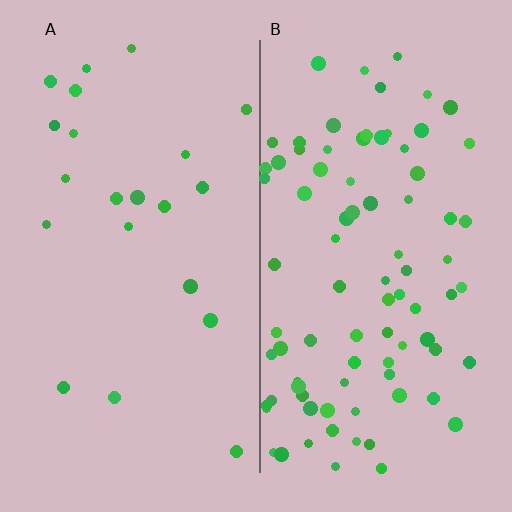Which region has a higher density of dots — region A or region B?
B (the right).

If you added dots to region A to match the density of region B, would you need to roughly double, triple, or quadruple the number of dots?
Approximately quadruple.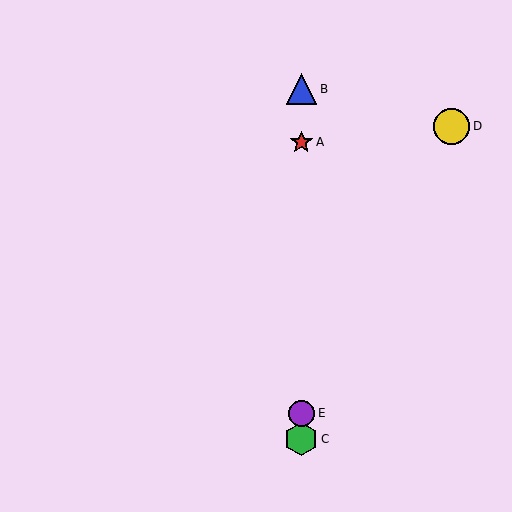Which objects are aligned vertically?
Objects A, B, C, E are aligned vertically.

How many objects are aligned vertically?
4 objects (A, B, C, E) are aligned vertically.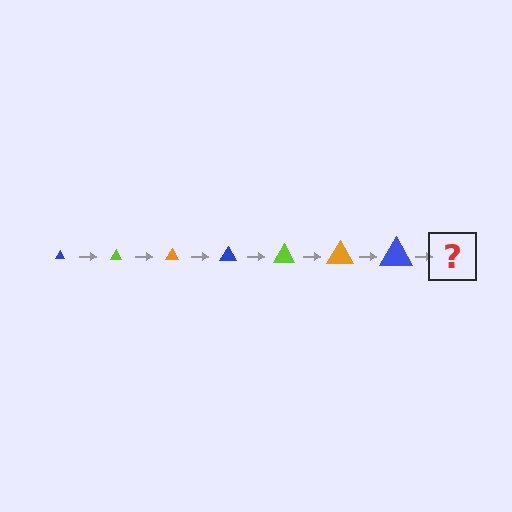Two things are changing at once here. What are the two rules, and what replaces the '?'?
The two rules are that the triangle grows larger each step and the color cycles through blue, lime, and orange. The '?' should be a lime triangle, larger than the previous one.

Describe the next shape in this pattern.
It should be a lime triangle, larger than the previous one.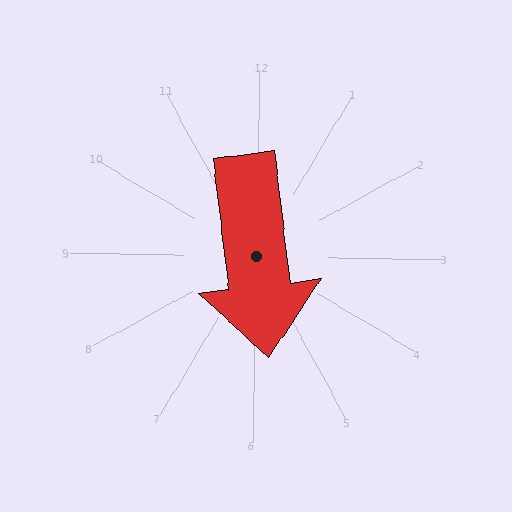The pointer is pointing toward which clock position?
Roughly 6 o'clock.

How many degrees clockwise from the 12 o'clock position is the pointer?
Approximately 172 degrees.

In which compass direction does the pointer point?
South.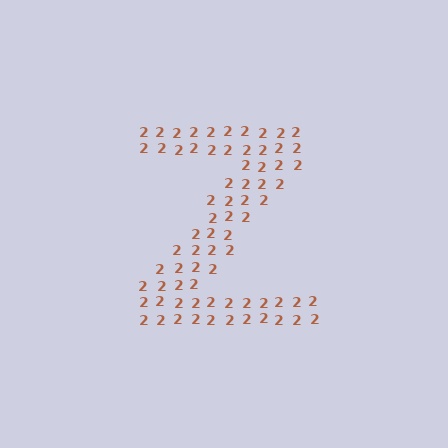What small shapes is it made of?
It is made of small digit 2's.